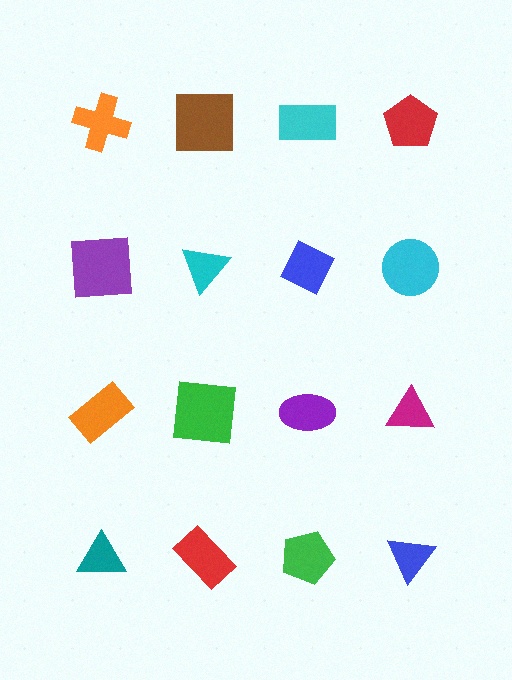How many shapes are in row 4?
4 shapes.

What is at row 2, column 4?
A cyan circle.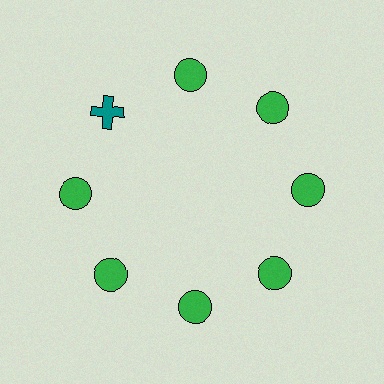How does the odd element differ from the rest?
It differs in both color (teal instead of green) and shape (cross instead of circle).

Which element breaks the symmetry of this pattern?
The teal cross at roughly the 10 o'clock position breaks the symmetry. All other shapes are green circles.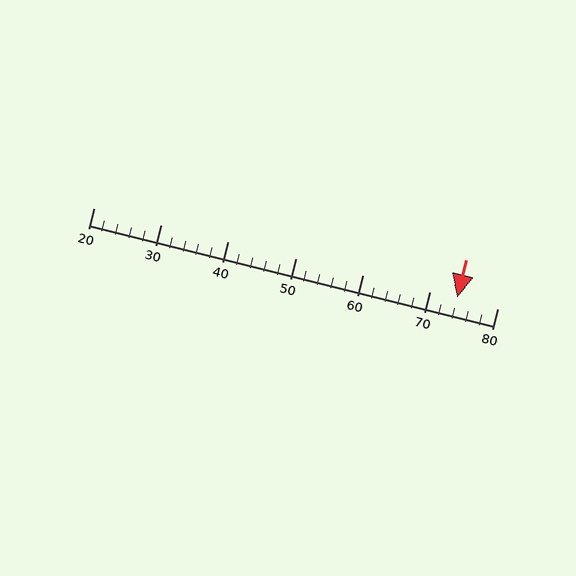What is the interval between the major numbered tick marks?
The major tick marks are spaced 10 units apart.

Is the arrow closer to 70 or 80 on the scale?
The arrow is closer to 70.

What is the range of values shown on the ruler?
The ruler shows values from 20 to 80.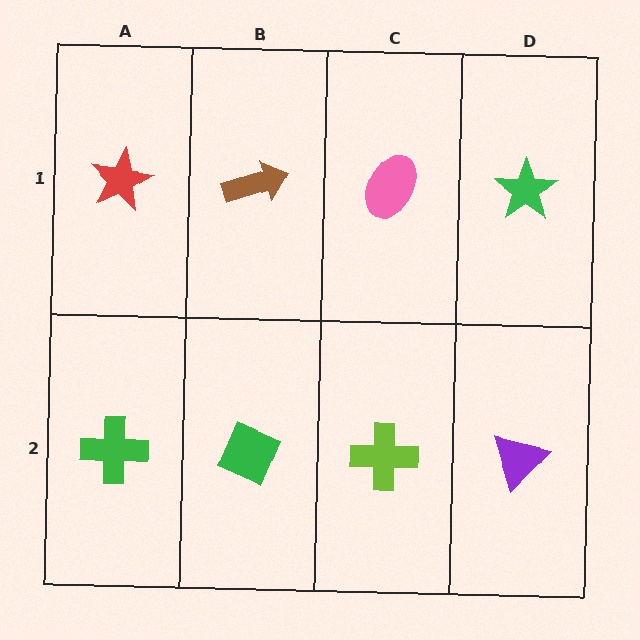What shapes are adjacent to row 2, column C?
A pink ellipse (row 1, column C), a green diamond (row 2, column B), a purple triangle (row 2, column D).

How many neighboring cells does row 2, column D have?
2.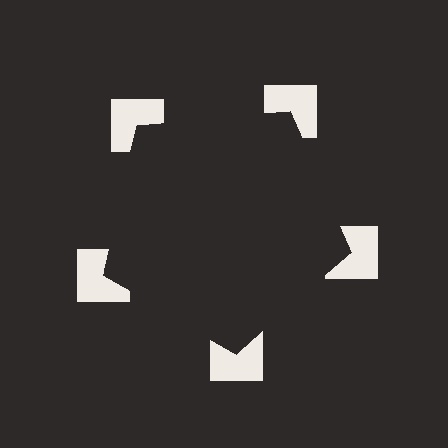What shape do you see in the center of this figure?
An illusory pentagon — its edges are inferred from the aligned wedge cuts in the notched squares, not physically drawn.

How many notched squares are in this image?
There are 5 — one at each vertex of the illusory pentagon.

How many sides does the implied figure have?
5 sides.